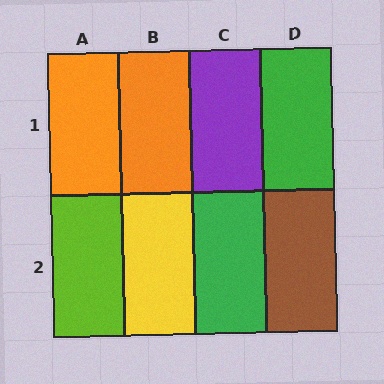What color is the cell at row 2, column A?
Lime.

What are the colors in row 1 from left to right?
Orange, orange, purple, green.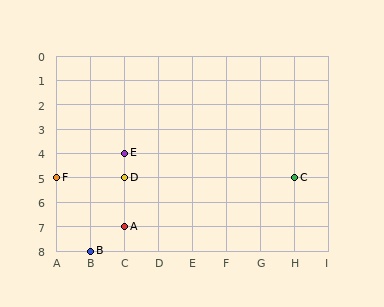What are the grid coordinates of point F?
Point F is at grid coordinates (A, 5).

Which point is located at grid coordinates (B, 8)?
Point B is at (B, 8).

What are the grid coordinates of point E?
Point E is at grid coordinates (C, 4).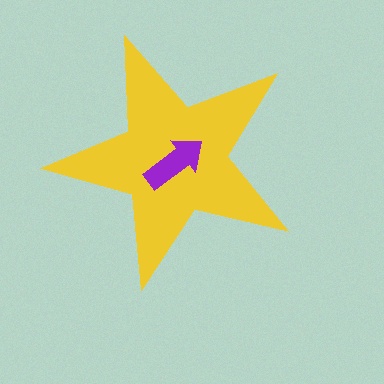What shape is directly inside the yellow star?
The purple arrow.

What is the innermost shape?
The purple arrow.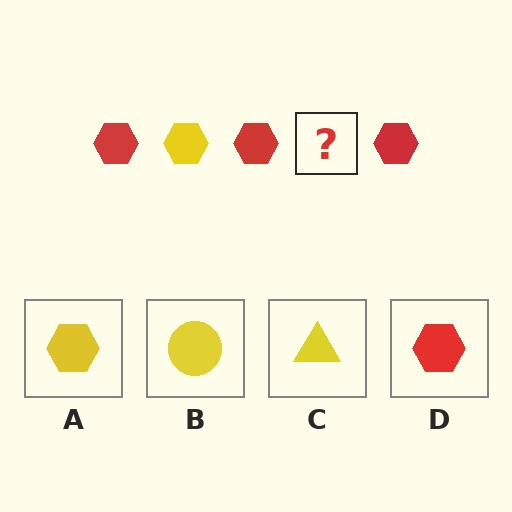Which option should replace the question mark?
Option A.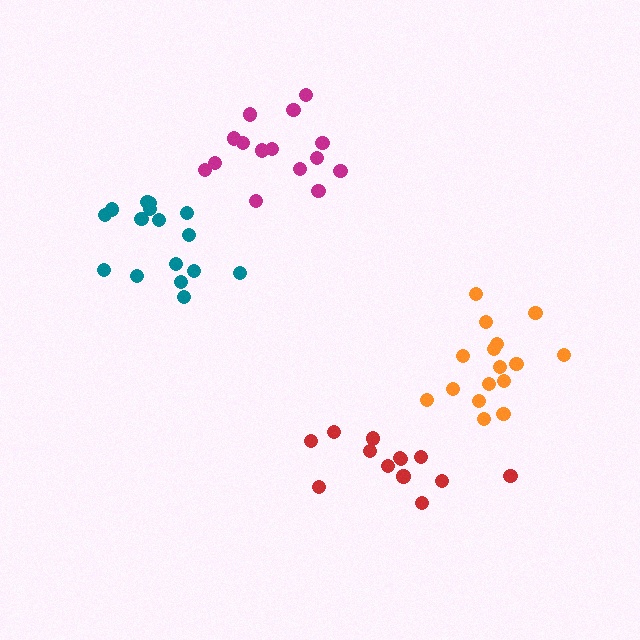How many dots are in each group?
Group 1: 16 dots, Group 2: 16 dots, Group 3: 13 dots, Group 4: 15 dots (60 total).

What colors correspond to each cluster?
The clusters are colored: teal, orange, red, magenta.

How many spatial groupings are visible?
There are 4 spatial groupings.